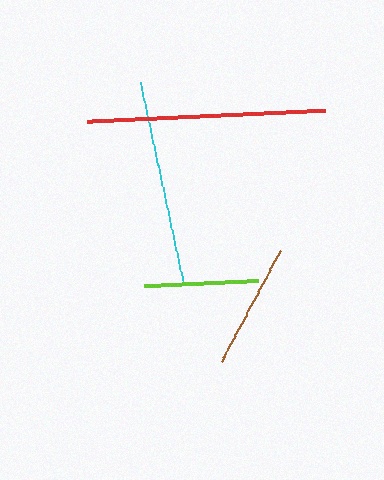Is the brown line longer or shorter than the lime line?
The brown line is longer than the lime line.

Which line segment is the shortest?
The lime line is the shortest at approximately 114 pixels.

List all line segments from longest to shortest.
From longest to shortest: red, cyan, brown, lime.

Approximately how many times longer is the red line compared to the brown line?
The red line is approximately 1.9 times the length of the brown line.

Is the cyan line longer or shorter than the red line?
The red line is longer than the cyan line.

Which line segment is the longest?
The red line is the longest at approximately 238 pixels.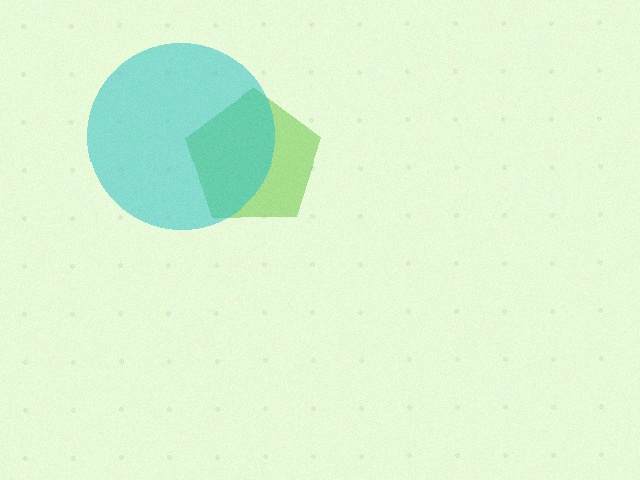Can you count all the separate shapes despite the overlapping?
Yes, there are 2 separate shapes.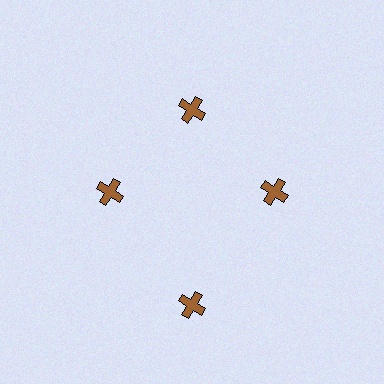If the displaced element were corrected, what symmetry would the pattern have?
It would have 4-fold rotational symmetry — the pattern would map onto itself every 90 degrees.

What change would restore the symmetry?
The symmetry would be restored by moving it inward, back onto the ring so that all 4 crosses sit at equal angles and equal distance from the center.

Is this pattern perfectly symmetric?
No. The 4 brown crosses are arranged in a ring, but one element near the 6 o'clock position is pushed outward from the center, breaking the 4-fold rotational symmetry.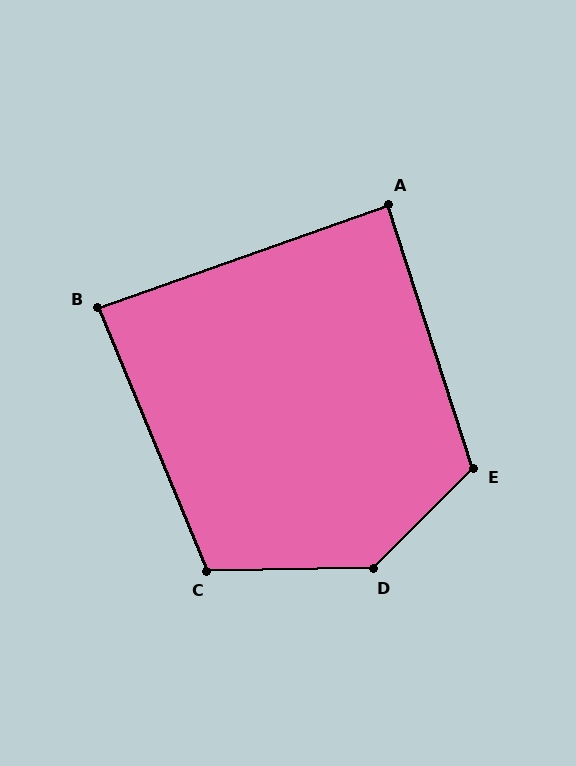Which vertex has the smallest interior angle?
B, at approximately 87 degrees.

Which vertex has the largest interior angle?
D, at approximately 136 degrees.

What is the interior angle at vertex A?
Approximately 88 degrees (approximately right).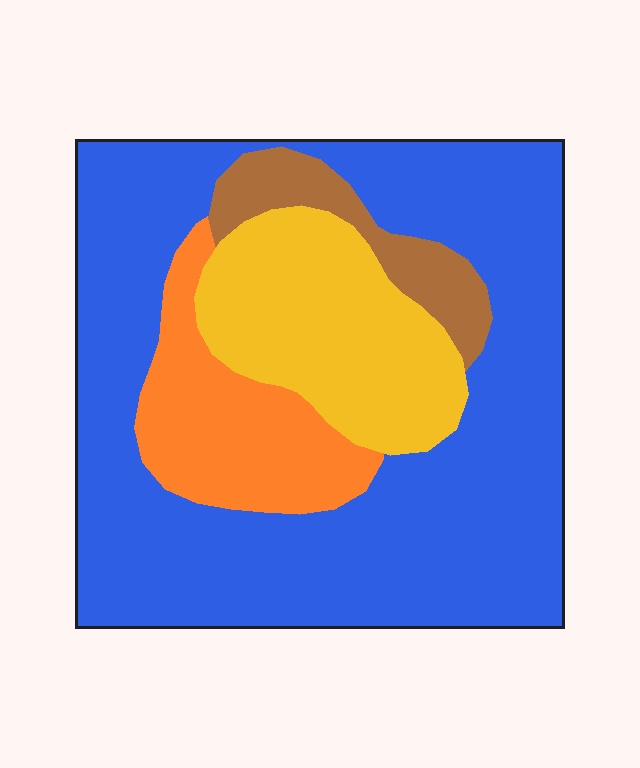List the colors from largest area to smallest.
From largest to smallest: blue, yellow, orange, brown.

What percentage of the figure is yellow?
Yellow takes up about one sixth (1/6) of the figure.